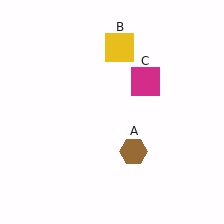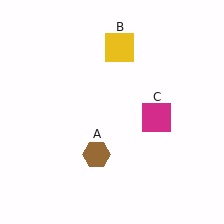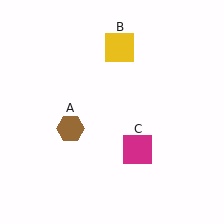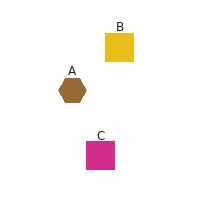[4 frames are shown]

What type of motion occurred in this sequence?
The brown hexagon (object A), magenta square (object C) rotated clockwise around the center of the scene.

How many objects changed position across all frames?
2 objects changed position: brown hexagon (object A), magenta square (object C).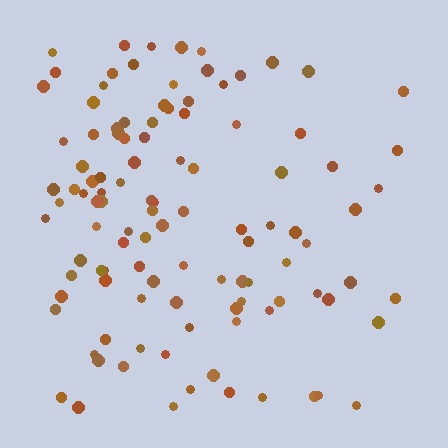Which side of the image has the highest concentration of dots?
The left.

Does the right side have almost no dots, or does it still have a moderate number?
Still a moderate number, just noticeably fewer than the left.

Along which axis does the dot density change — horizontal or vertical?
Horizontal.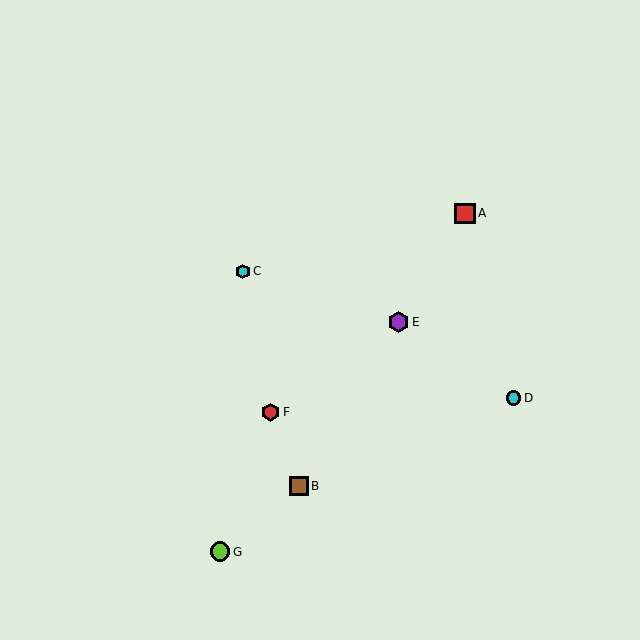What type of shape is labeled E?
Shape E is a purple hexagon.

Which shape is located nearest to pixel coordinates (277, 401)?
The red hexagon (labeled F) at (271, 412) is nearest to that location.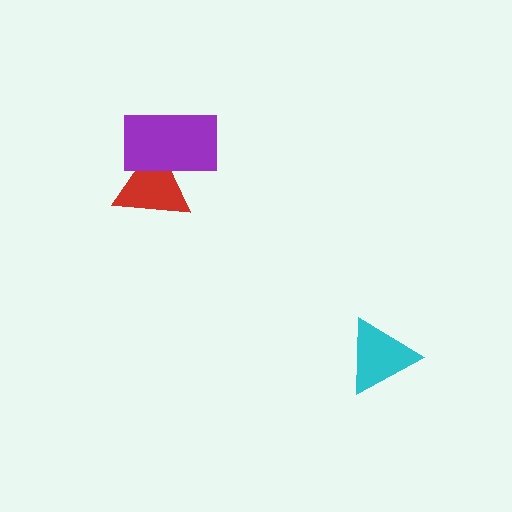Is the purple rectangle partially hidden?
No, no other shape covers it.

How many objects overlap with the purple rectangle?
1 object overlaps with the purple rectangle.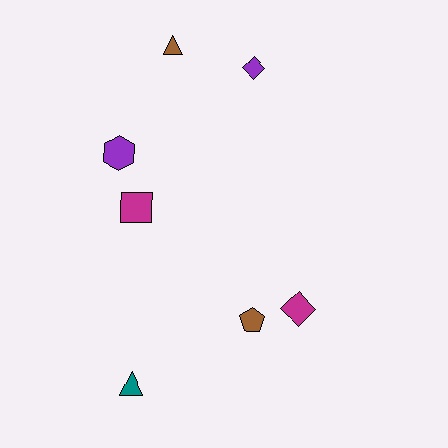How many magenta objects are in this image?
There are 2 magenta objects.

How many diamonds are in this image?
There are 2 diamonds.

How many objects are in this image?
There are 7 objects.